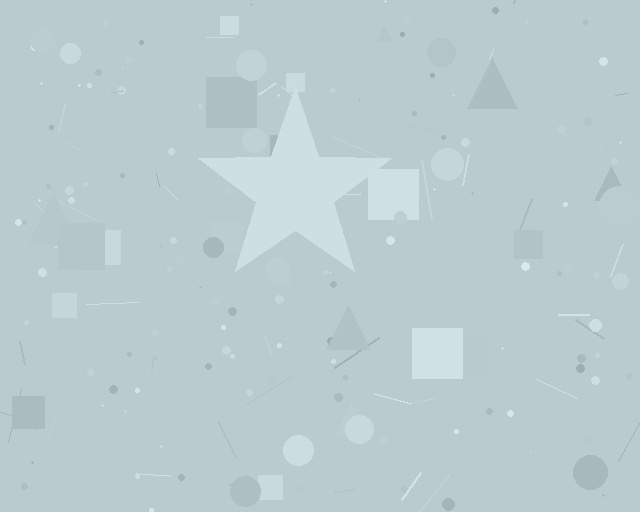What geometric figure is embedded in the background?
A star is embedded in the background.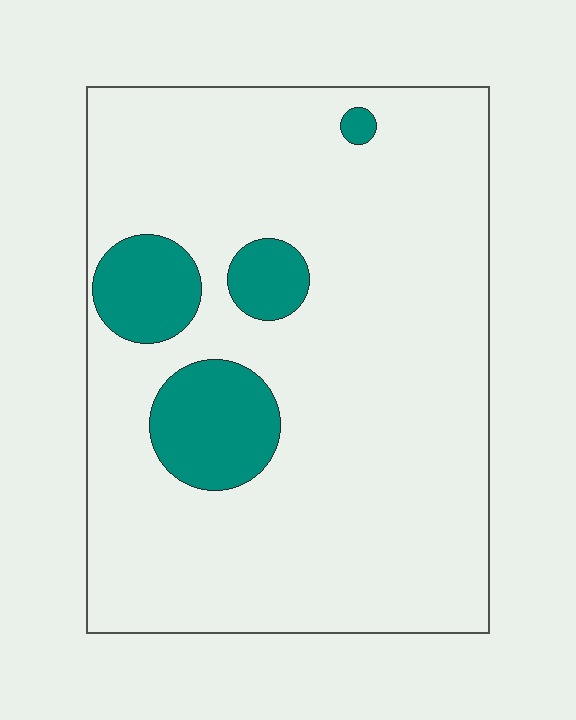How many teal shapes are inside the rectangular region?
4.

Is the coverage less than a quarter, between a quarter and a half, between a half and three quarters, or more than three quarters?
Less than a quarter.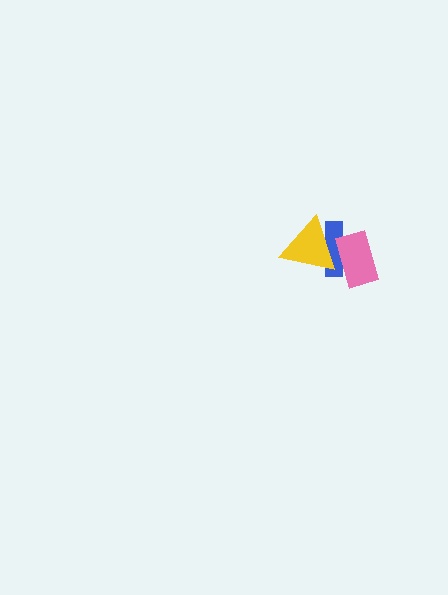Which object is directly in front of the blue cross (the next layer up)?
The pink rectangle is directly in front of the blue cross.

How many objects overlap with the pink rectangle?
2 objects overlap with the pink rectangle.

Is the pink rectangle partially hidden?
Yes, it is partially covered by another shape.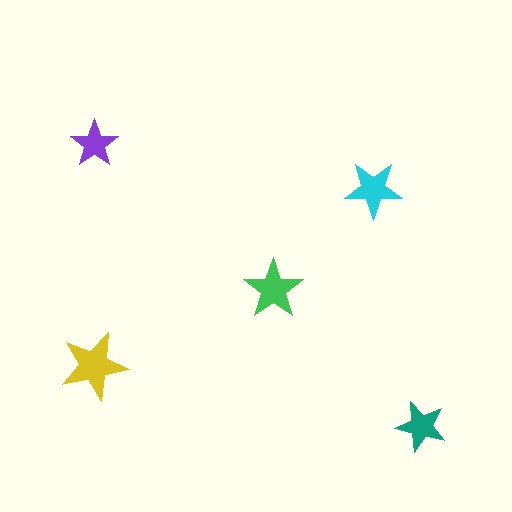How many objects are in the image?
There are 5 objects in the image.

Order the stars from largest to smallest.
the yellow one, the green one, the cyan one, the teal one, the purple one.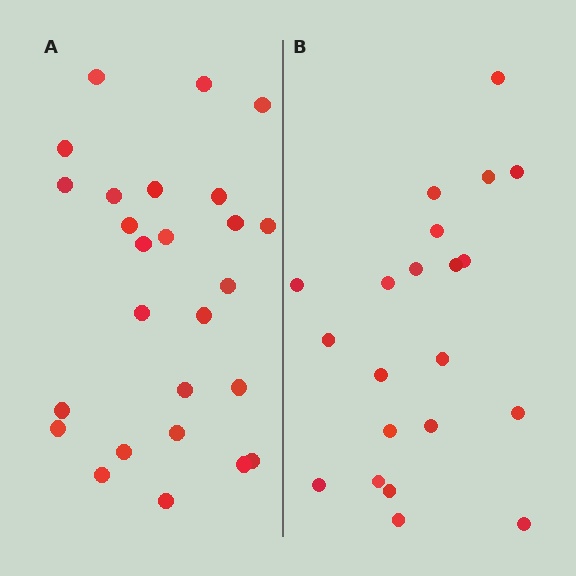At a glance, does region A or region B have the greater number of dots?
Region A (the left region) has more dots.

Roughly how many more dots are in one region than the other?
Region A has about 5 more dots than region B.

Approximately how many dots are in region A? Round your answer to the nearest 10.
About 30 dots. (The exact count is 26, which rounds to 30.)